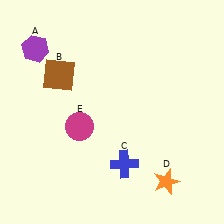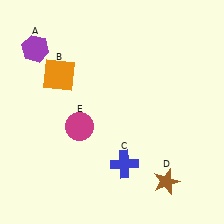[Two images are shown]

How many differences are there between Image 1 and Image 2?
There are 2 differences between the two images.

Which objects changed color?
B changed from brown to orange. D changed from orange to brown.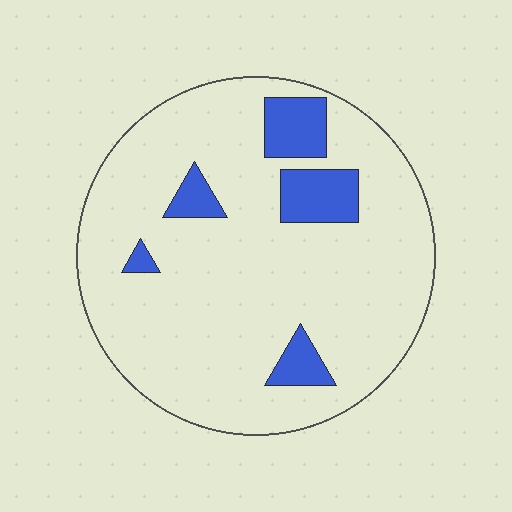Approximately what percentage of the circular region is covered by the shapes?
Approximately 15%.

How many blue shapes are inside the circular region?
5.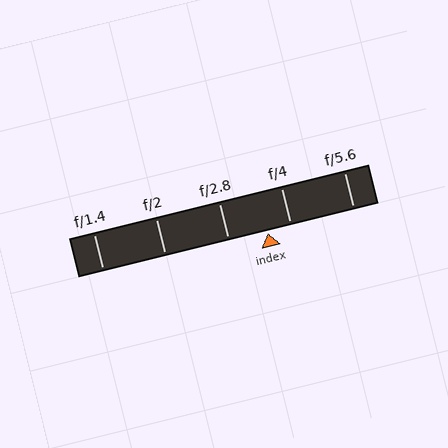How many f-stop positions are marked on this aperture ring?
There are 5 f-stop positions marked.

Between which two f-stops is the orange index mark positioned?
The index mark is between f/2.8 and f/4.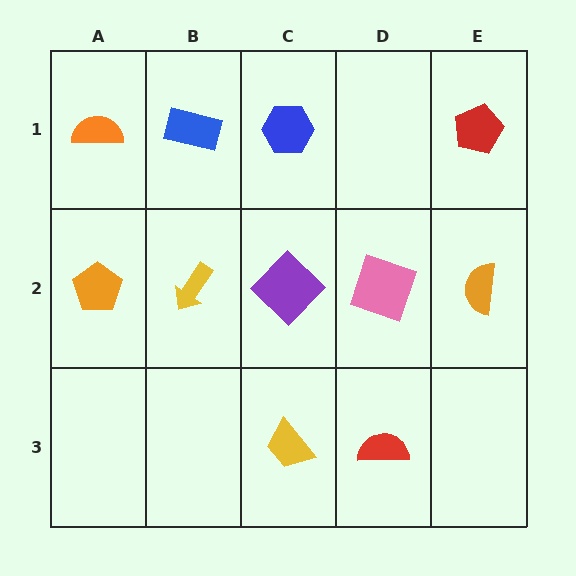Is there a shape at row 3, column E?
No, that cell is empty.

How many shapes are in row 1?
4 shapes.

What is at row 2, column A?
An orange pentagon.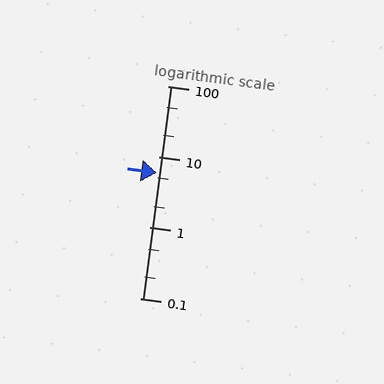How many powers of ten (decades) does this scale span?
The scale spans 3 decades, from 0.1 to 100.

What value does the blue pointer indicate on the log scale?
The pointer indicates approximately 5.9.